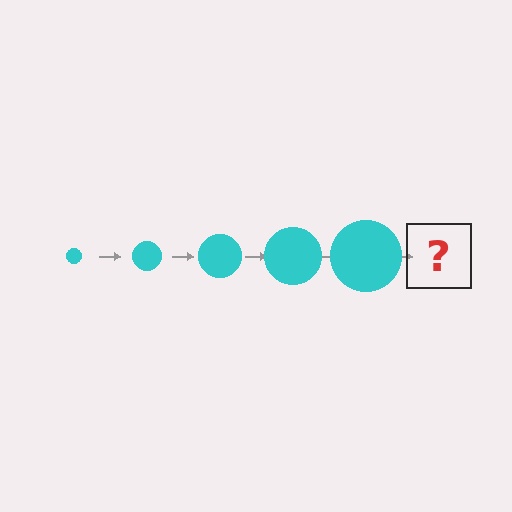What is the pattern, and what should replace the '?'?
The pattern is that the circle gets progressively larger each step. The '?' should be a cyan circle, larger than the previous one.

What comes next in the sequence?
The next element should be a cyan circle, larger than the previous one.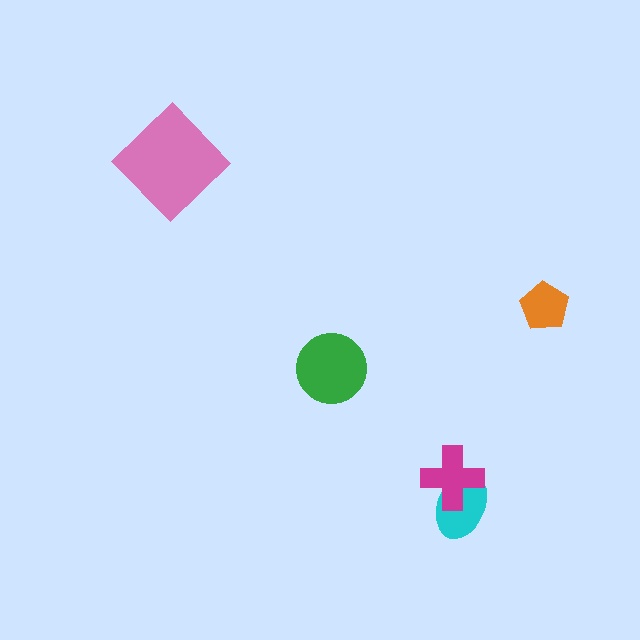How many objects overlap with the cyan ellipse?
1 object overlaps with the cyan ellipse.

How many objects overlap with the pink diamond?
0 objects overlap with the pink diamond.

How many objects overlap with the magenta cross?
1 object overlaps with the magenta cross.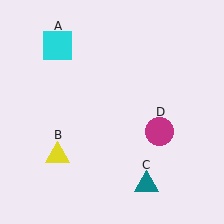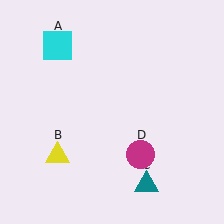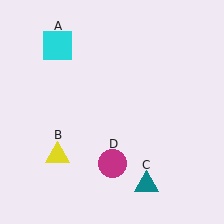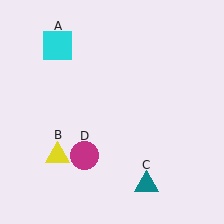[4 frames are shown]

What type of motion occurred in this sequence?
The magenta circle (object D) rotated clockwise around the center of the scene.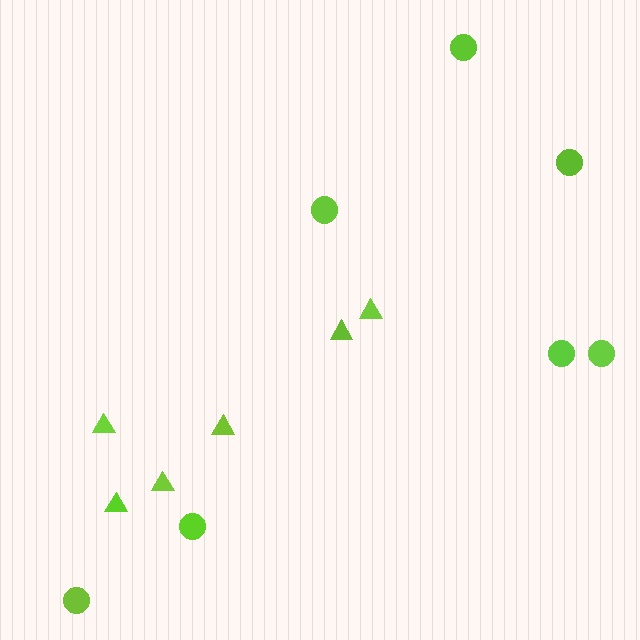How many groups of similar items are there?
There are 2 groups: one group of circles (7) and one group of triangles (6).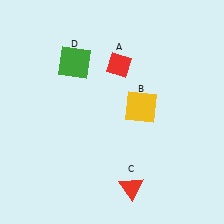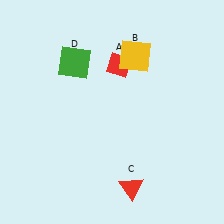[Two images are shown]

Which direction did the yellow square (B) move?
The yellow square (B) moved up.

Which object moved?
The yellow square (B) moved up.